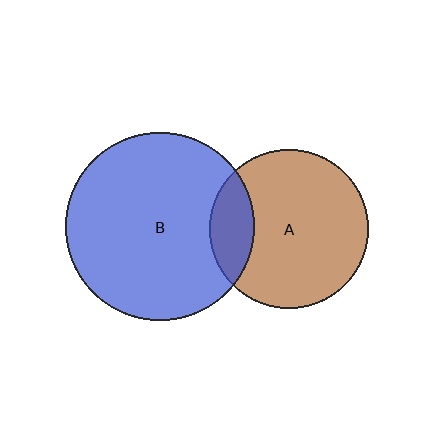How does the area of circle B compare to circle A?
Approximately 1.4 times.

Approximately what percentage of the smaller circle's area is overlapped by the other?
Approximately 20%.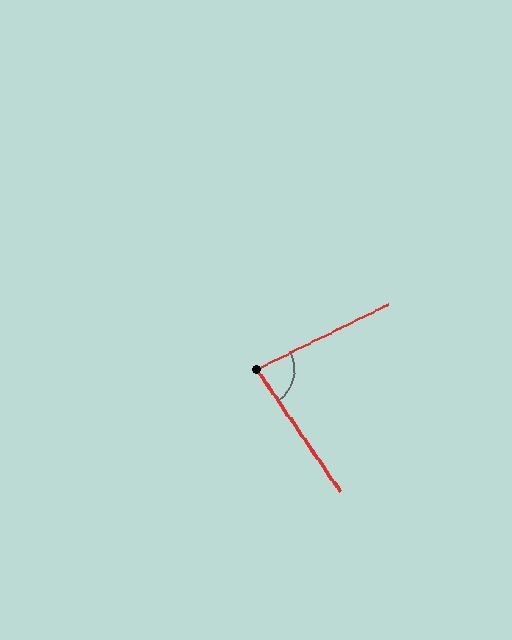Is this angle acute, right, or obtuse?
It is acute.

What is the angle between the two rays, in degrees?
Approximately 82 degrees.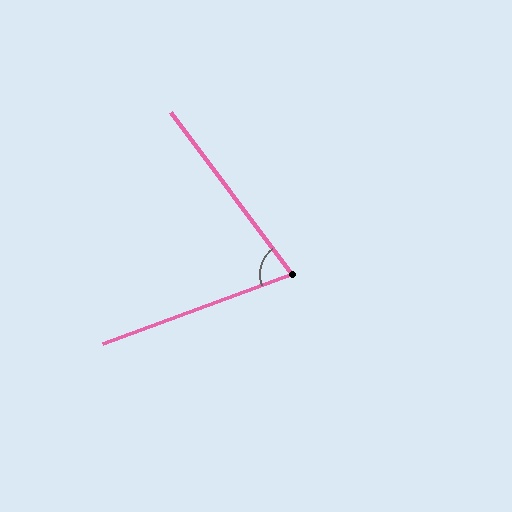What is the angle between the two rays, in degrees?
Approximately 73 degrees.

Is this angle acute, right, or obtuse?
It is acute.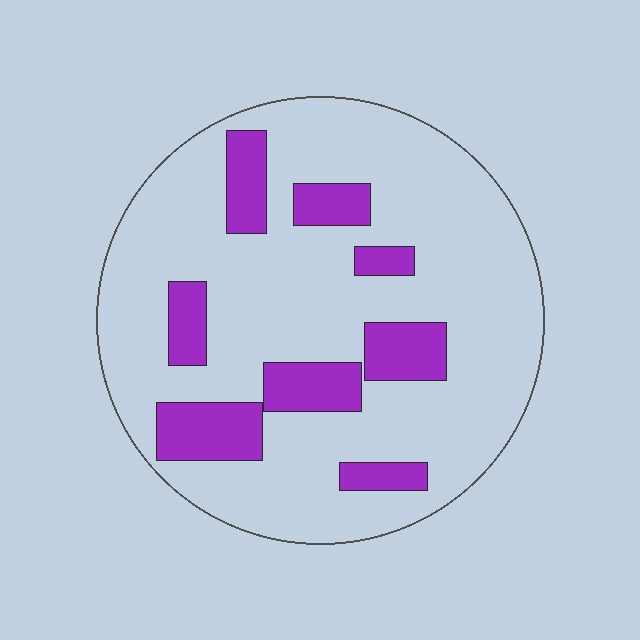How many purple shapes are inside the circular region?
8.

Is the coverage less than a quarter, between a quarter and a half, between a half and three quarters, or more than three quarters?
Less than a quarter.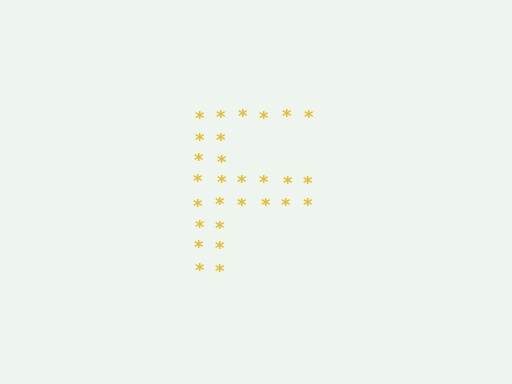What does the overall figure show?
The overall figure shows the letter F.